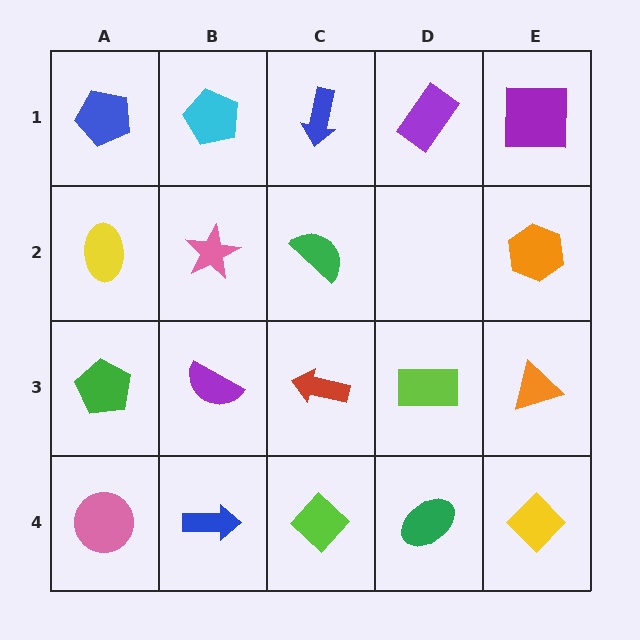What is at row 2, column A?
A yellow ellipse.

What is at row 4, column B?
A blue arrow.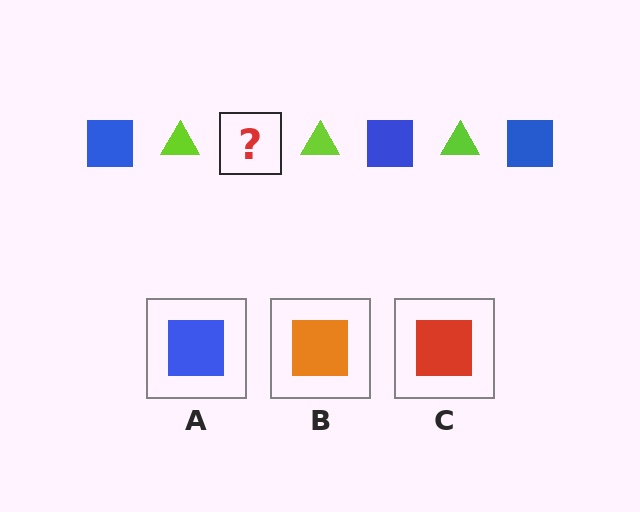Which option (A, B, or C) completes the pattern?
A.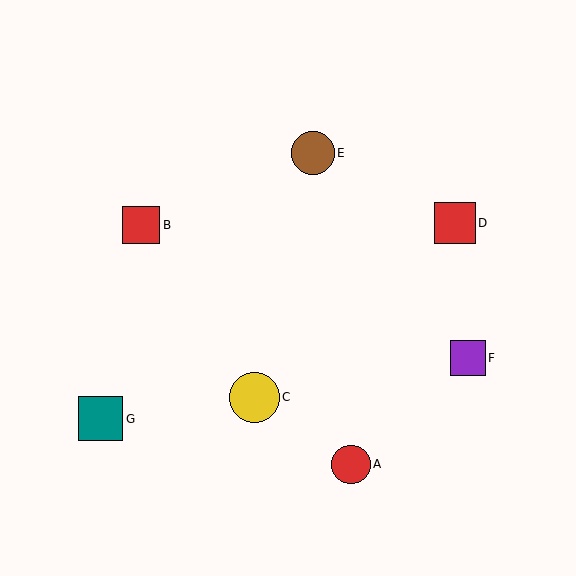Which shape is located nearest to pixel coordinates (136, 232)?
The red square (labeled B) at (141, 225) is nearest to that location.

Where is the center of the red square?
The center of the red square is at (141, 225).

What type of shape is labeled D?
Shape D is a red square.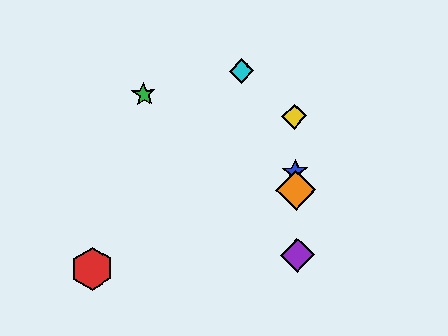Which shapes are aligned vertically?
The blue star, the yellow diamond, the purple diamond, the orange diamond are aligned vertically.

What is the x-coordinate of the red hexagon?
The red hexagon is at x≈92.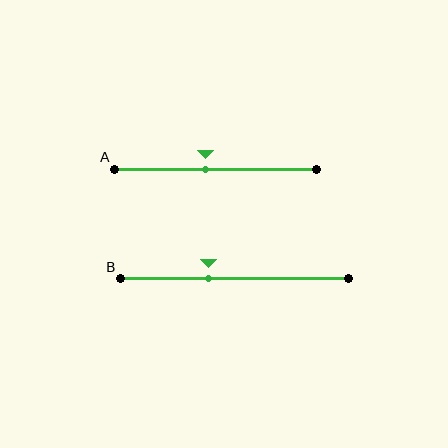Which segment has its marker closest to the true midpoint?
Segment A has its marker closest to the true midpoint.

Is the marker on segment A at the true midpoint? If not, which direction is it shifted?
No, the marker on segment A is shifted to the left by about 5% of the segment length.